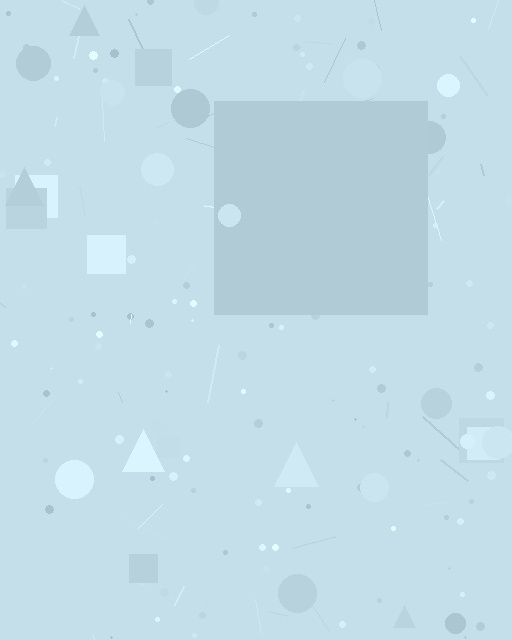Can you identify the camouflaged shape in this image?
The camouflaged shape is a square.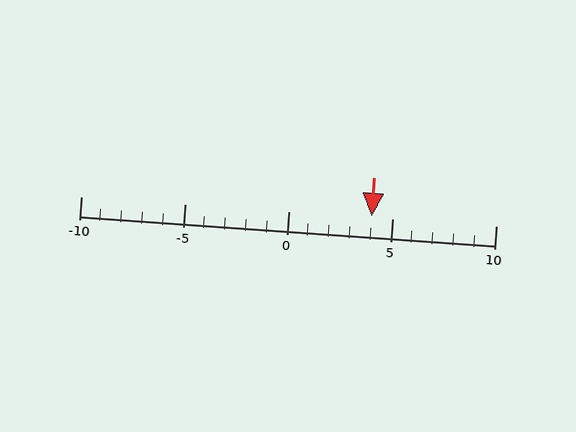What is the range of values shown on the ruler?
The ruler shows values from -10 to 10.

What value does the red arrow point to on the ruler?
The red arrow points to approximately 4.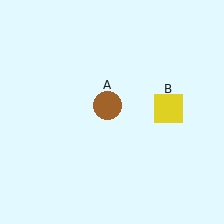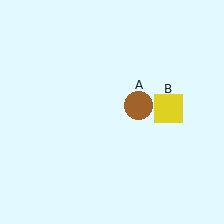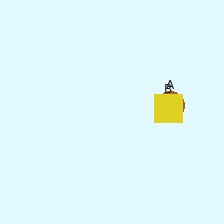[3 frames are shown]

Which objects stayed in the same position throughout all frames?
Yellow square (object B) remained stationary.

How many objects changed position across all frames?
1 object changed position: brown circle (object A).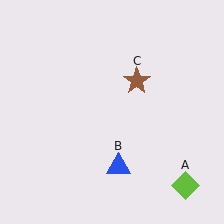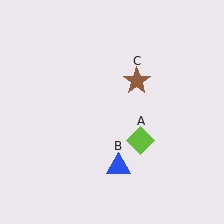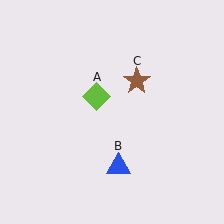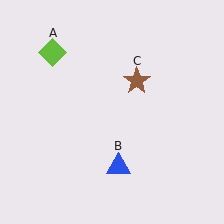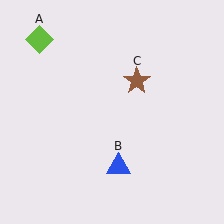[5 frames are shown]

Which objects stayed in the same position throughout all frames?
Blue triangle (object B) and brown star (object C) remained stationary.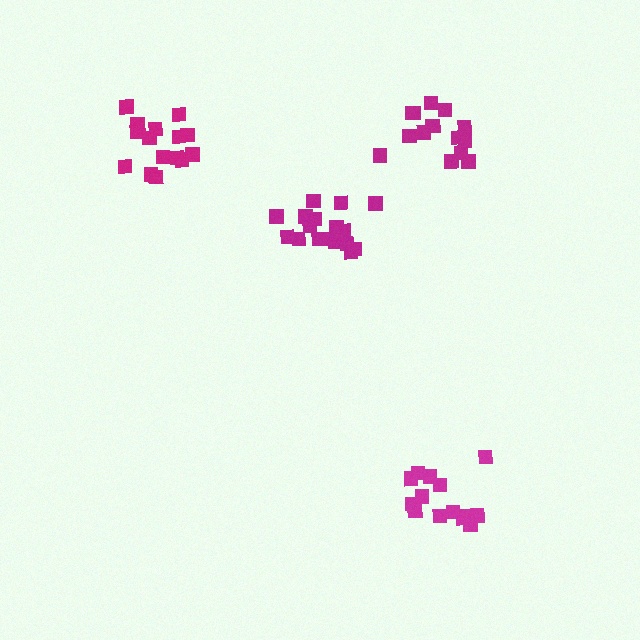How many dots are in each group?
Group 1: 19 dots, Group 2: 15 dots, Group 3: 16 dots, Group 4: 14 dots (64 total).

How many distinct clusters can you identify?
There are 4 distinct clusters.